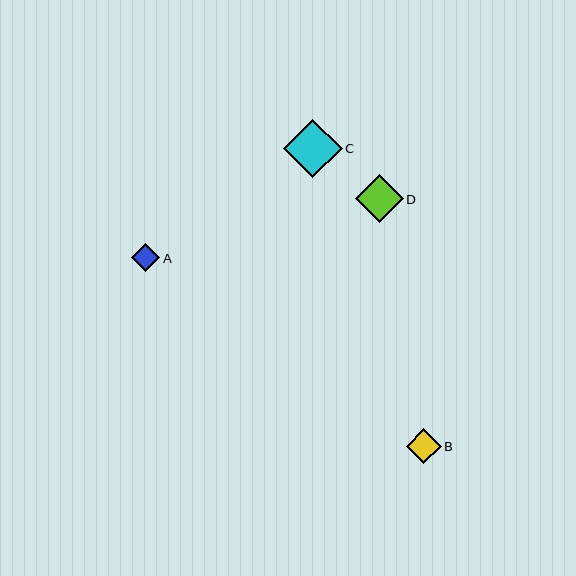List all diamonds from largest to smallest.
From largest to smallest: C, D, B, A.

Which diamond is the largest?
Diamond C is the largest with a size of approximately 58 pixels.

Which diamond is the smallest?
Diamond A is the smallest with a size of approximately 28 pixels.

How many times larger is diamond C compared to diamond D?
Diamond C is approximately 1.2 times the size of diamond D.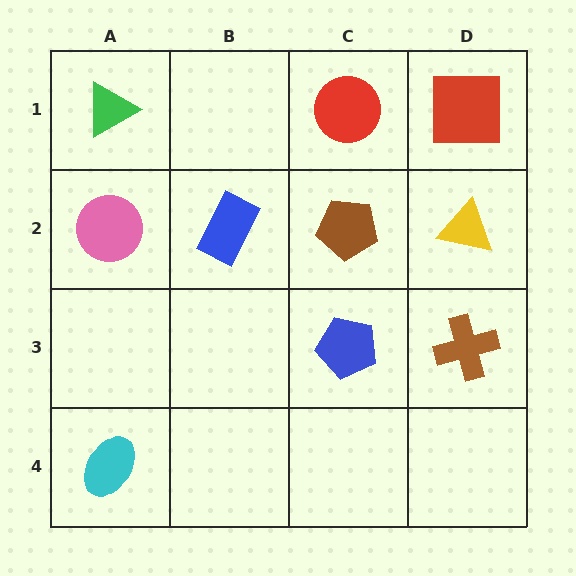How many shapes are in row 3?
2 shapes.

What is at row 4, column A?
A cyan ellipse.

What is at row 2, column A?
A pink circle.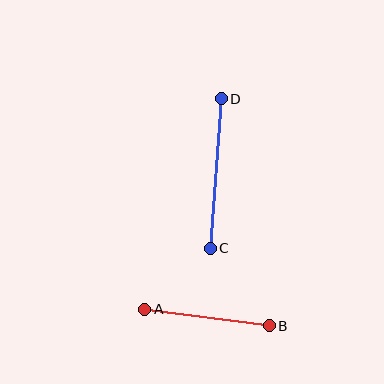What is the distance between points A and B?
The distance is approximately 126 pixels.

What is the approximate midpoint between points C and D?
The midpoint is at approximately (216, 173) pixels.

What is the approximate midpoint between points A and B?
The midpoint is at approximately (207, 318) pixels.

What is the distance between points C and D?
The distance is approximately 150 pixels.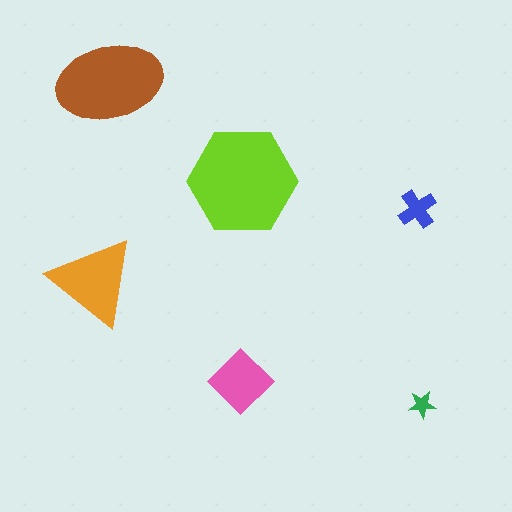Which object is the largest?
The lime hexagon.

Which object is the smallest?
The green star.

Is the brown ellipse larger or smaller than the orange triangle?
Larger.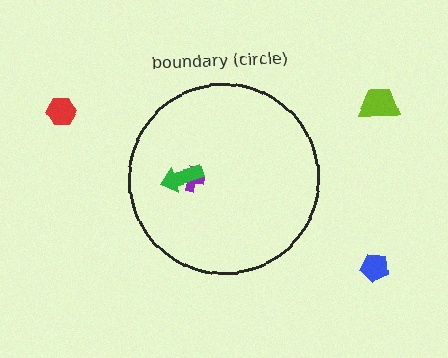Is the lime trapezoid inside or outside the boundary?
Outside.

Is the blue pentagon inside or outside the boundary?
Outside.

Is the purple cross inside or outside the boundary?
Inside.